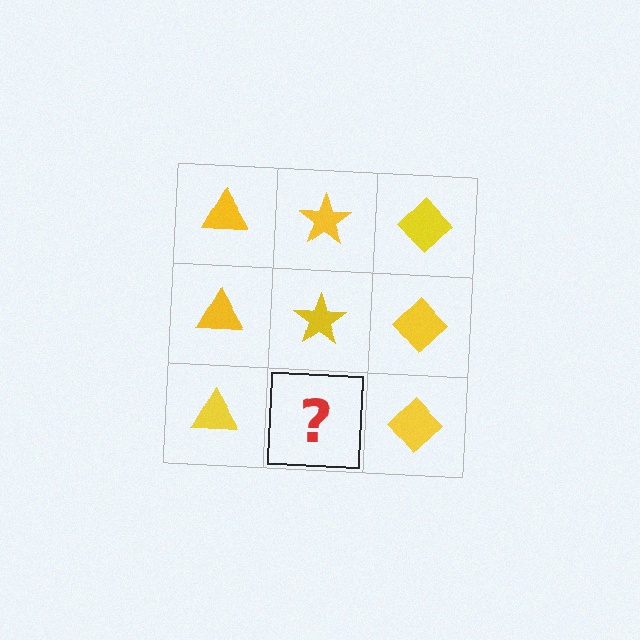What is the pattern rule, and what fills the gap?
The rule is that each column has a consistent shape. The gap should be filled with a yellow star.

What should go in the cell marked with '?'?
The missing cell should contain a yellow star.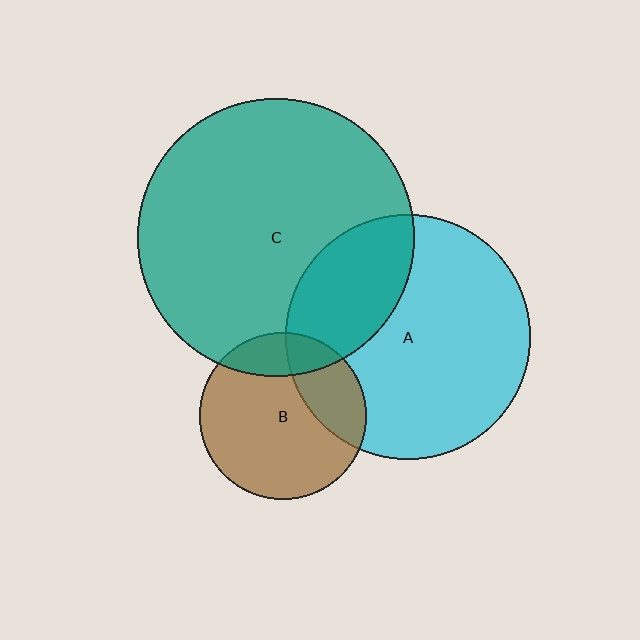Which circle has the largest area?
Circle C (teal).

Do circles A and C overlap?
Yes.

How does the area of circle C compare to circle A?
Approximately 1.3 times.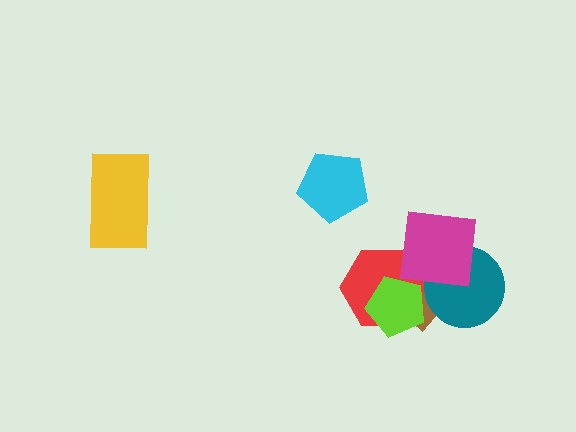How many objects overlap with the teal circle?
2 objects overlap with the teal circle.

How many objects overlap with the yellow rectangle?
0 objects overlap with the yellow rectangle.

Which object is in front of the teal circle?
The magenta square is in front of the teal circle.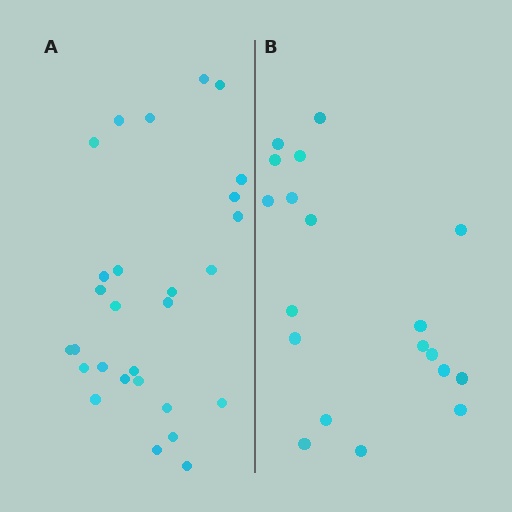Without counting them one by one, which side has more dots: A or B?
Region A (the left region) has more dots.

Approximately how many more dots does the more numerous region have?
Region A has roughly 8 or so more dots than region B.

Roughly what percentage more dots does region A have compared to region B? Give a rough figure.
About 45% more.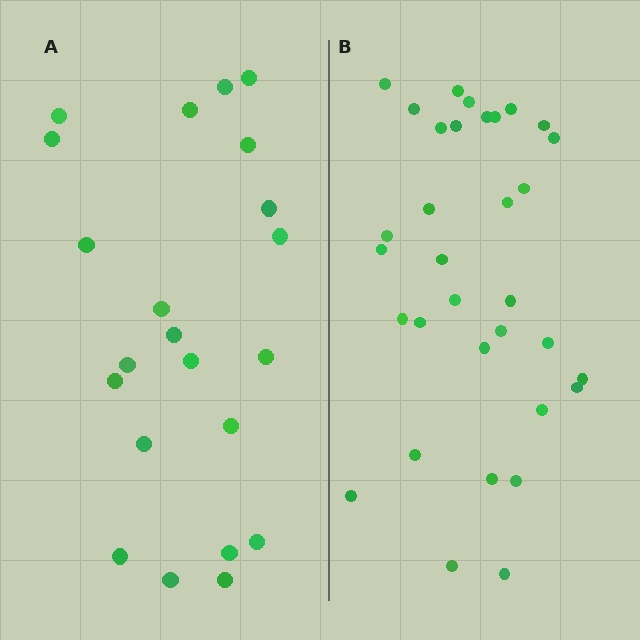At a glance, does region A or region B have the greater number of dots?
Region B (the right region) has more dots.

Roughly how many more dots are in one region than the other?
Region B has roughly 12 or so more dots than region A.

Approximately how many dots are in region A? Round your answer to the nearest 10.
About 20 dots. (The exact count is 22, which rounds to 20.)